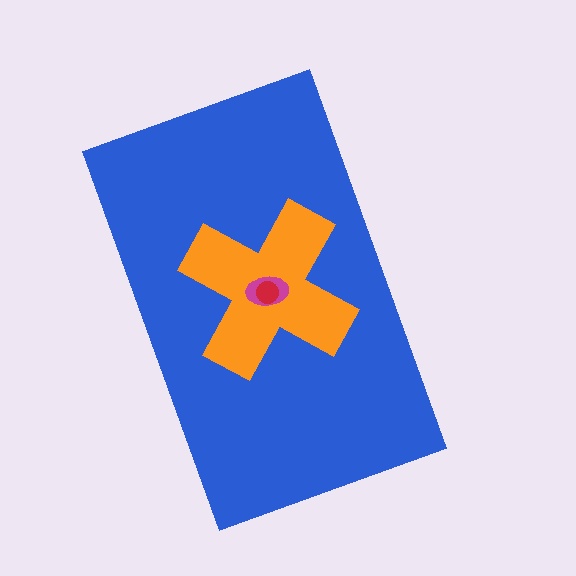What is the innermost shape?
The red circle.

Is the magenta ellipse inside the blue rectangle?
Yes.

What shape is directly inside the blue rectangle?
The orange cross.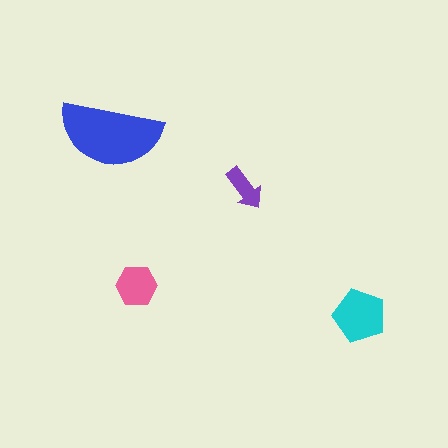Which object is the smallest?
The purple arrow.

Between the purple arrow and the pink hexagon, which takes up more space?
The pink hexagon.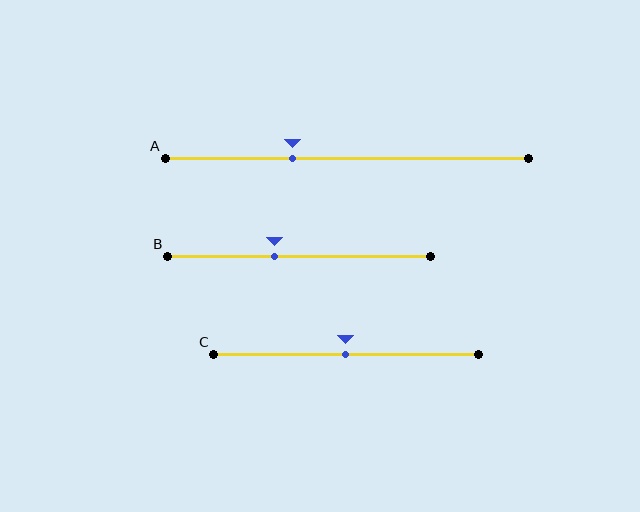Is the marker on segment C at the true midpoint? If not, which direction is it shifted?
Yes, the marker on segment C is at the true midpoint.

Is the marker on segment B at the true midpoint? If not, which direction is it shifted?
No, the marker on segment B is shifted to the left by about 9% of the segment length.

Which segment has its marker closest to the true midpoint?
Segment C has its marker closest to the true midpoint.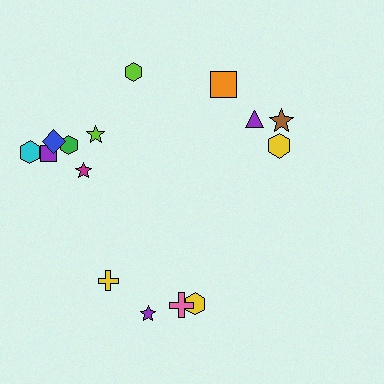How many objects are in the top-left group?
There are 7 objects.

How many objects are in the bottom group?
There are 4 objects.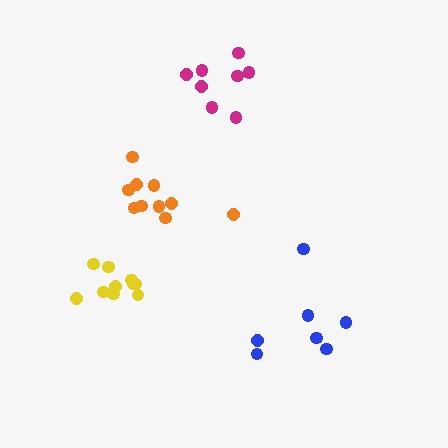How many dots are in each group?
Group 1: 10 dots, Group 2: 8 dots, Group 3: 7 dots, Group 4: 10 dots (35 total).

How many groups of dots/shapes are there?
There are 4 groups.